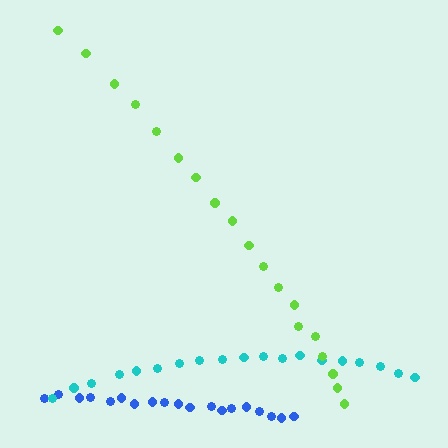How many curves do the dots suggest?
There are 3 distinct paths.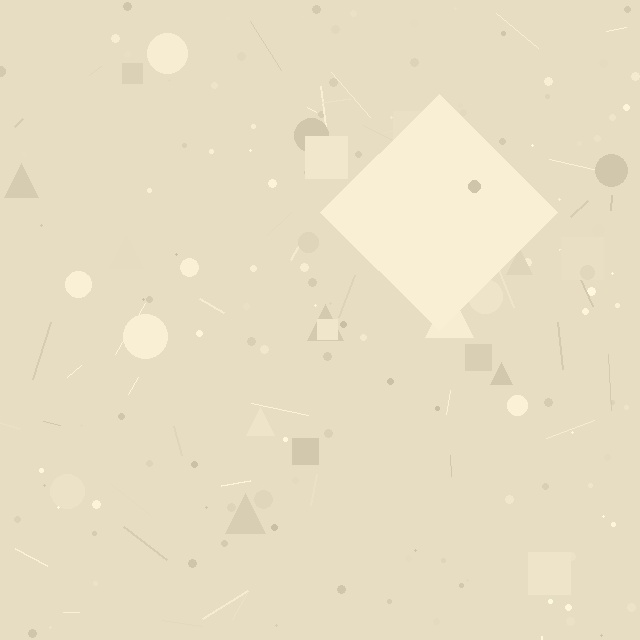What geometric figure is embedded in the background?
A diamond is embedded in the background.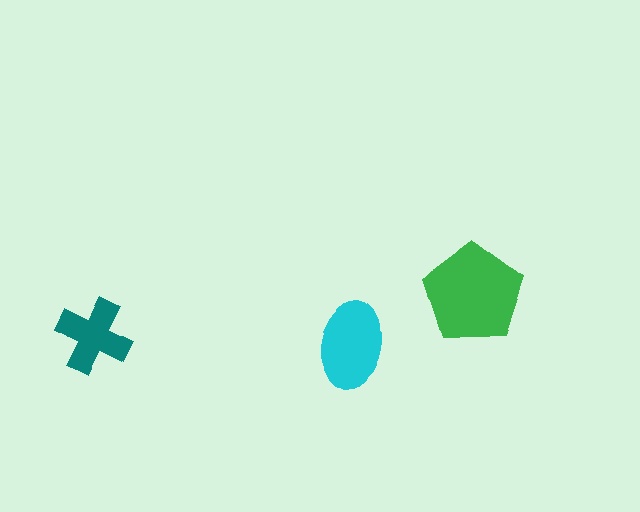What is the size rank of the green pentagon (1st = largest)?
1st.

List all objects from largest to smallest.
The green pentagon, the cyan ellipse, the teal cross.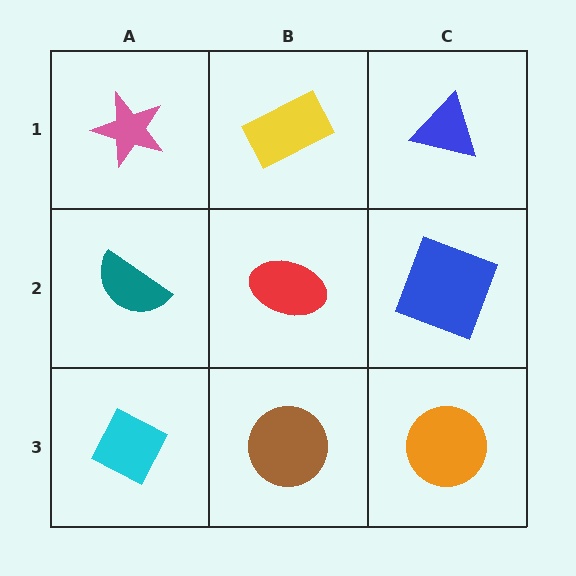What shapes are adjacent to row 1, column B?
A red ellipse (row 2, column B), a pink star (row 1, column A), a blue triangle (row 1, column C).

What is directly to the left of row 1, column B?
A pink star.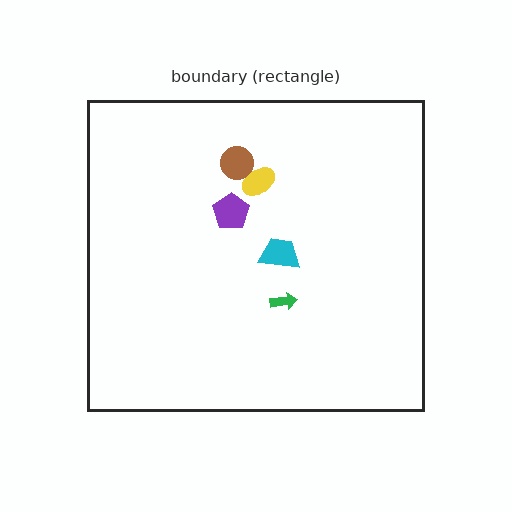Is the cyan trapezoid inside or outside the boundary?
Inside.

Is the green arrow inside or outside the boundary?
Inside.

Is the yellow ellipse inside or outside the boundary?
Inside.